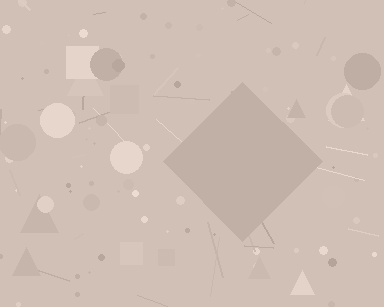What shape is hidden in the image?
A diamond is hidden in the image.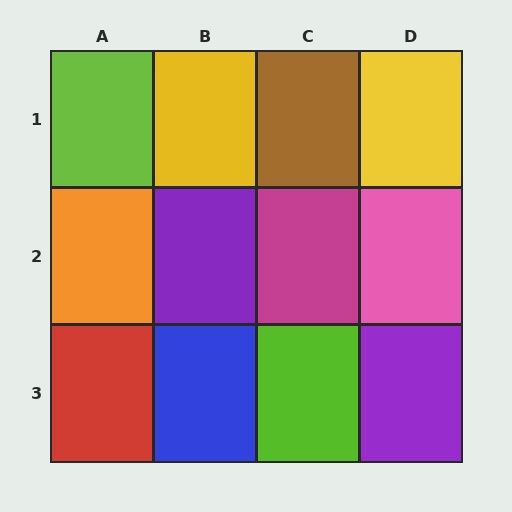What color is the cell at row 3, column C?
Lime.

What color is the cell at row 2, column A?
Orange.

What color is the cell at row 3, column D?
Purple.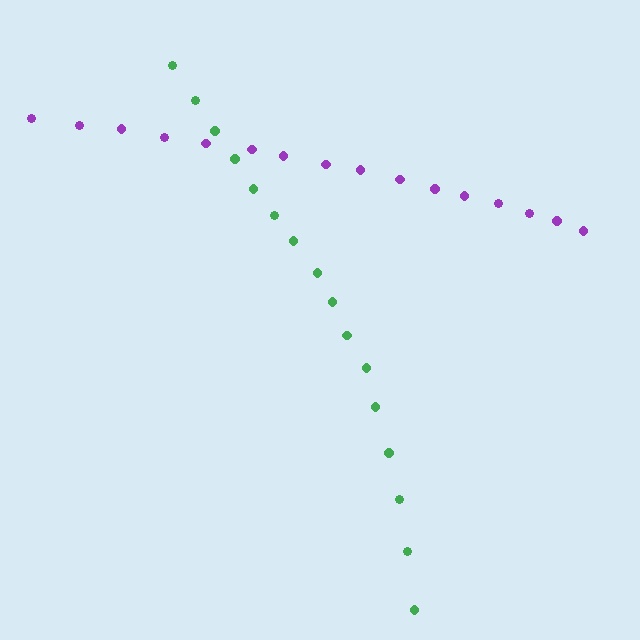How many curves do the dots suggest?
There are 2 distinct paths.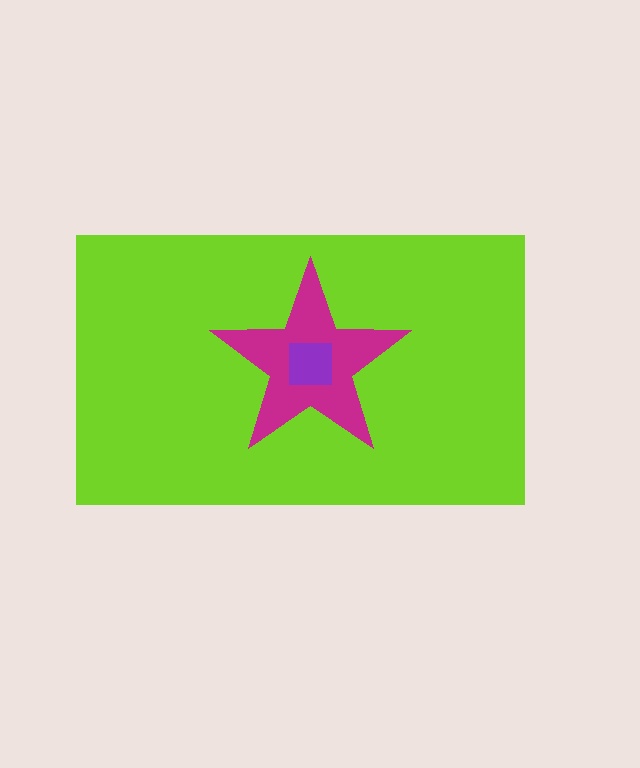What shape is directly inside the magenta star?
The purple square.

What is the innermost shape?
The purple square.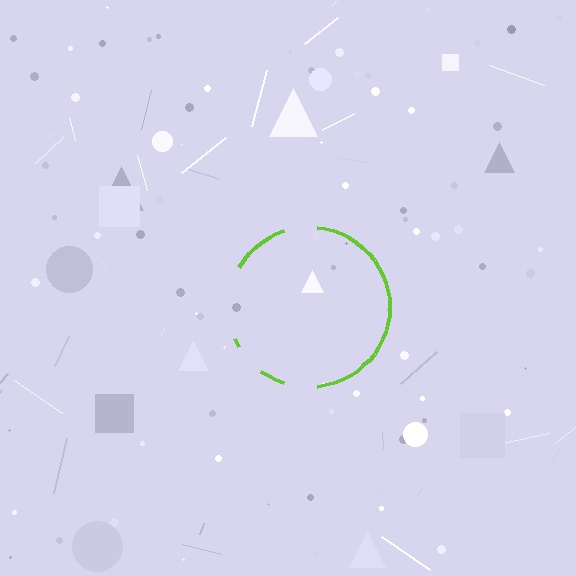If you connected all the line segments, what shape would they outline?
They would outline a circle.